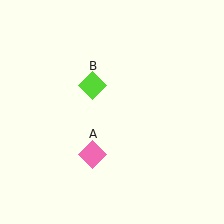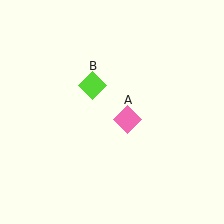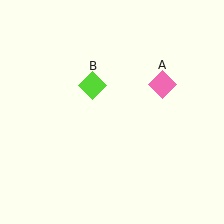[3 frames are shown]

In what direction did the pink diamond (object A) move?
The pink diamond (object A) moved up and to the right.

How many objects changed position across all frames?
1 object changed position: pink diamond (object A).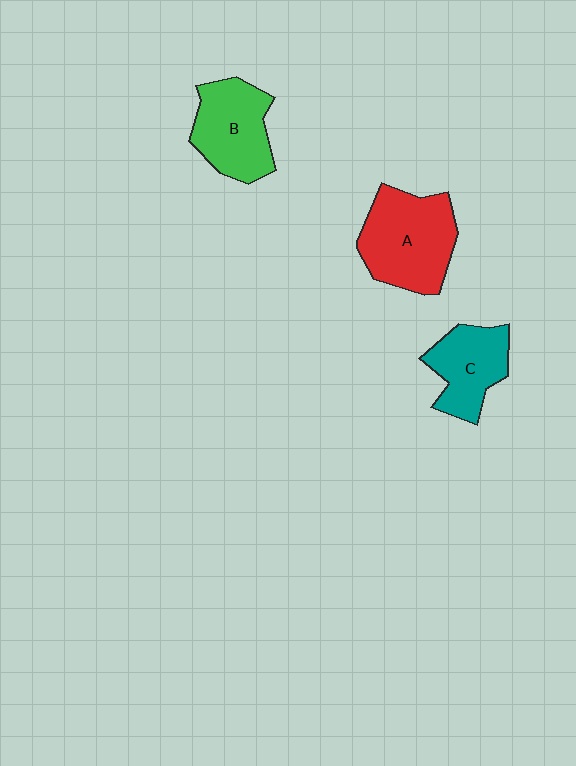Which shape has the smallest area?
Shape C (teal).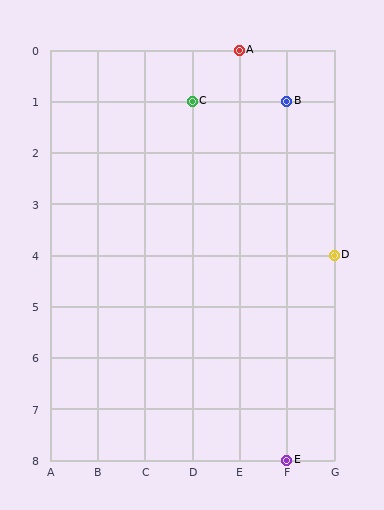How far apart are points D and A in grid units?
Points D and A are 2 columns and 4 rows apart (about 4.5 grid units diagonally).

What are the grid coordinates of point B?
Point B is at grid coordinates (F, 1).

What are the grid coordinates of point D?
Point D is at grid coordinates (G, 4).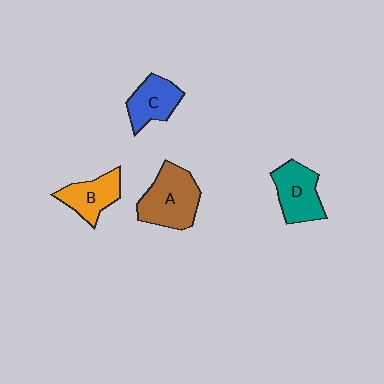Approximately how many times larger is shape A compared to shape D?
Approximately 1.3 times.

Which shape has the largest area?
Shape A (brown).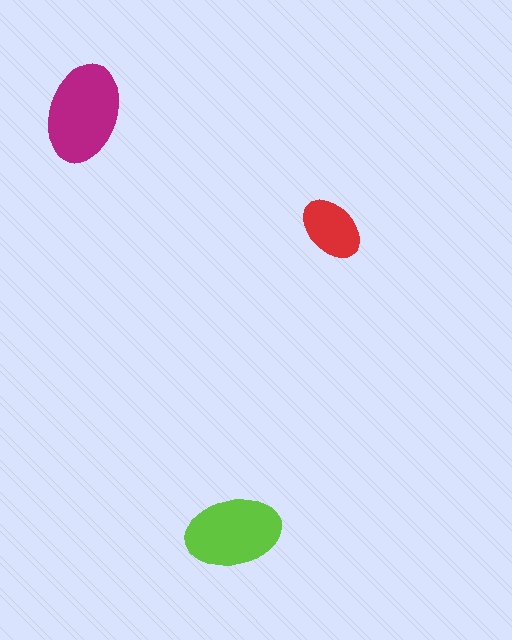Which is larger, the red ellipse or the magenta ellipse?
The magenta one.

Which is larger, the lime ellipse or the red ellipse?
The lime one.